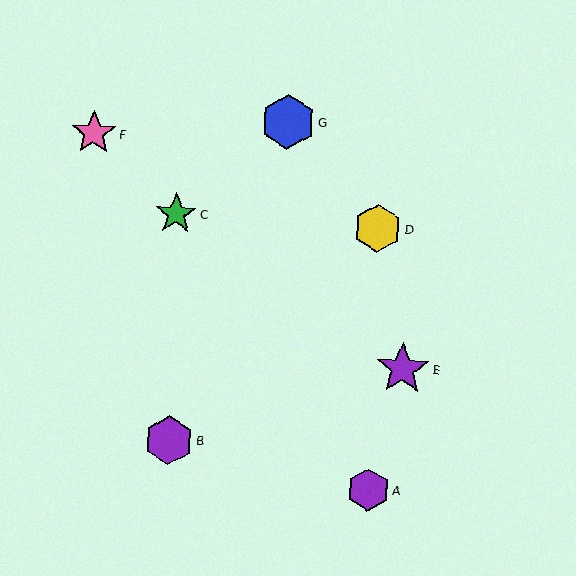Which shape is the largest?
The blue hexagon (labeled G) is the largest.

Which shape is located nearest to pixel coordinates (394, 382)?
The purple star (labeled E) at (403, 369) is nearest to that location.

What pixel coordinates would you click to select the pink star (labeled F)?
Click at (94, 133) to select the pink star F.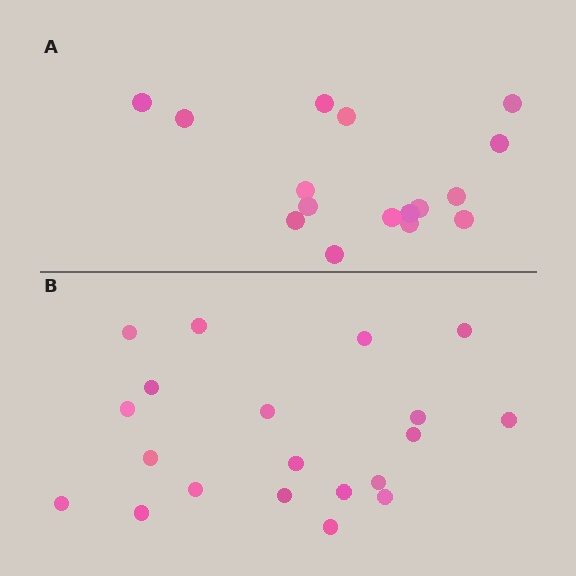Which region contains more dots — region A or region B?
Region B (the bottom region) has more dots.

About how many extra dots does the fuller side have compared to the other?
Region B has about 4 more dots than region A.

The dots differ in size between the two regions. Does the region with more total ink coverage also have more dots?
No. Region A has more total ink coverage because its dots are larger, but region B actually contains more individual dots. Total area can be misleading — the number of items is what matters here.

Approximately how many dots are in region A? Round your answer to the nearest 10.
About 20 dots. (The exact count is 16, which rounds to 20.)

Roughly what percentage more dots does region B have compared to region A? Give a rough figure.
About 25% more.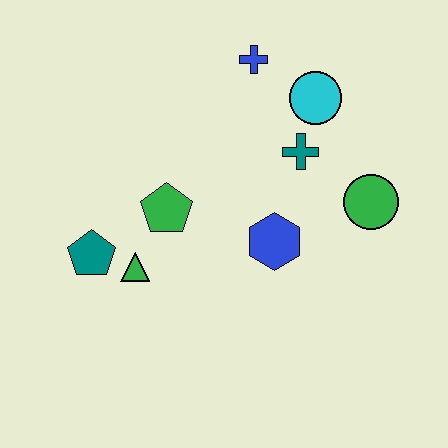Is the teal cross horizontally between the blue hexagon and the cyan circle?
Yes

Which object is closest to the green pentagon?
The green triangle is closest to the green pentagon.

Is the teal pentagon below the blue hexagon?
Yes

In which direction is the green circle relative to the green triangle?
The green circle is to the right of the green triangle.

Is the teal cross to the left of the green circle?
Yes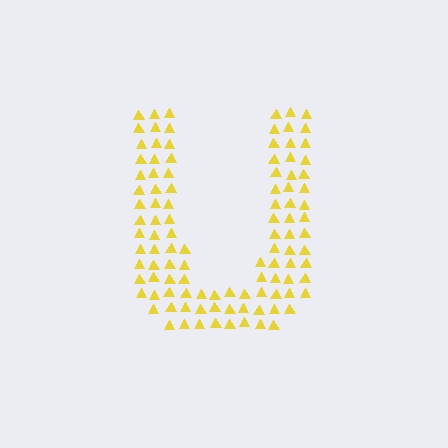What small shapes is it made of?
It is made of small triangles.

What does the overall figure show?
The overall figure shows the letter U.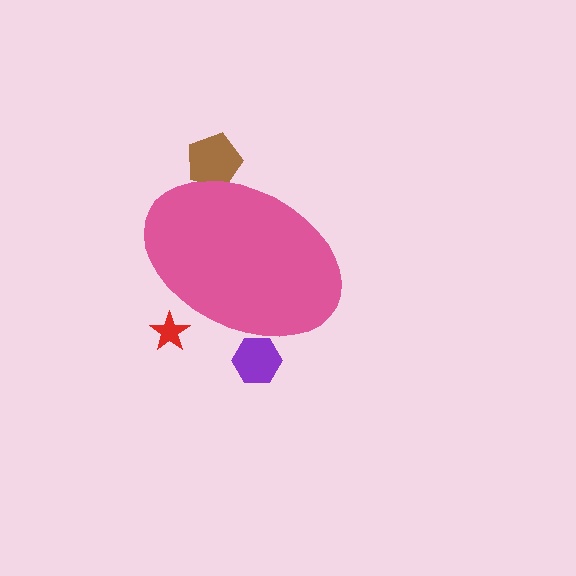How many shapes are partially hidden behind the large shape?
3 shapes are partially hidden.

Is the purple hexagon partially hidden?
Yes, the purple hexagon is partially hidden behind the pink ellipse.